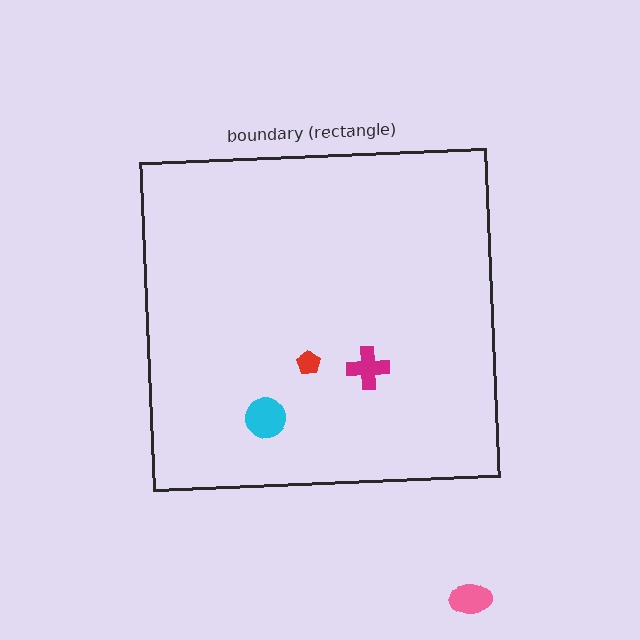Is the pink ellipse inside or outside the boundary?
Outside.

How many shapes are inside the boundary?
3 inside, 1 outside.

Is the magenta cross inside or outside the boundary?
Inside.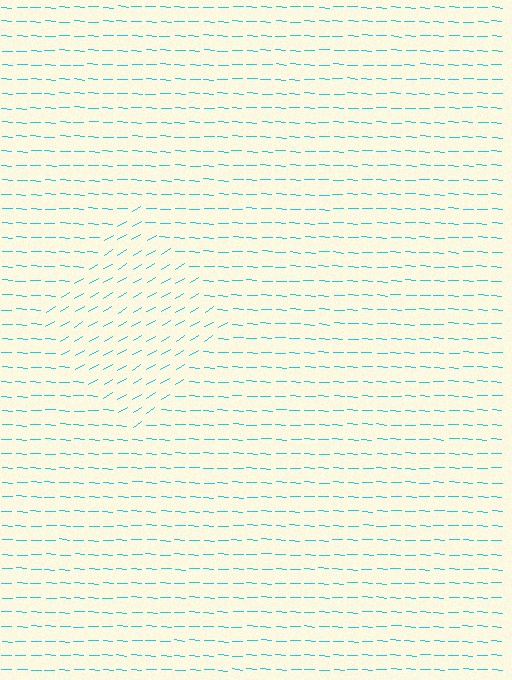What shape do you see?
I see a diamond.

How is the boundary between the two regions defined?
The boundary is defined purely by a change in line orientation (approximately 34 degrees difference). All lines are the same color and thickness.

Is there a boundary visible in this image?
Yes, there is a texture boundary formed by a change in line orientation.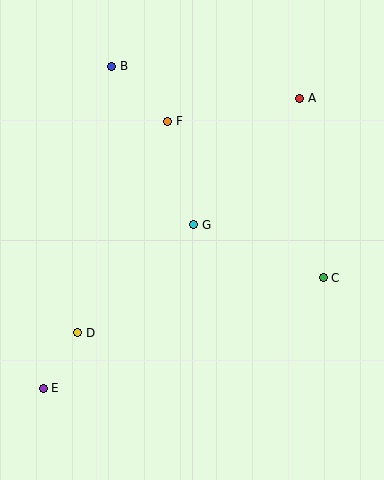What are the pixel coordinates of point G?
Point G is at (194, 225).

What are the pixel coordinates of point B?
Point B is at (112, 66).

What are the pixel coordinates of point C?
Point C is at (323, 278).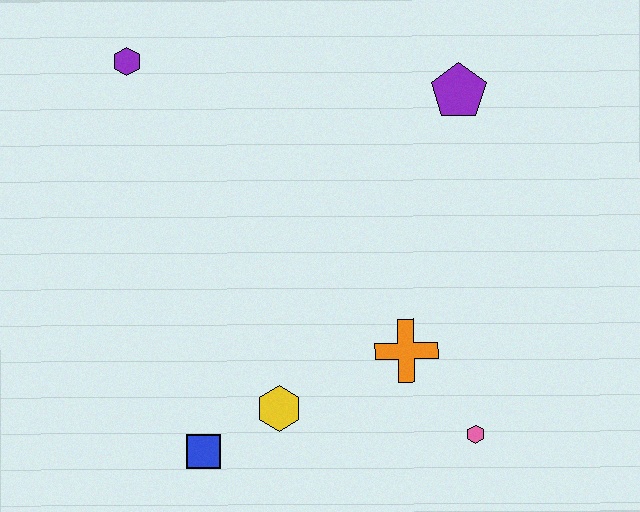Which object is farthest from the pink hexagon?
The purple hexagon is farthest from the pink hexagon.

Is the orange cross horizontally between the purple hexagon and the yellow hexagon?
No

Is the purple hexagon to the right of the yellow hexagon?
No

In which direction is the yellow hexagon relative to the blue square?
The yellow hexagon is to the right of the blue square.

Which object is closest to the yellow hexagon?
The blue square is closest to the yellow hexagon.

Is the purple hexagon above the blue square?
Yes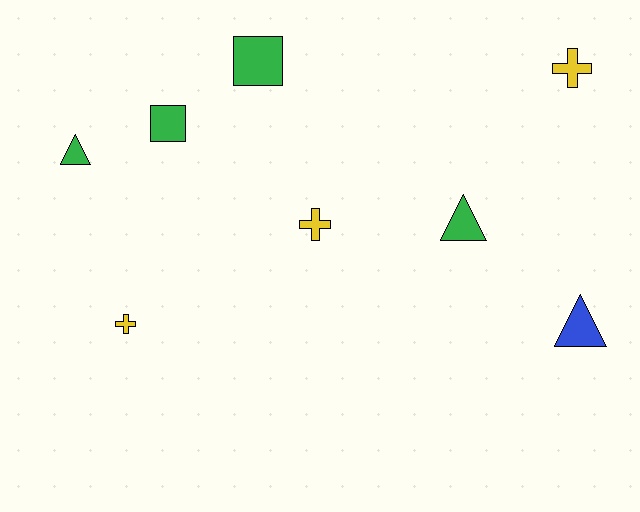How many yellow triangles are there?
There are no yellow triangles.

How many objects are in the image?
There are 8 objects.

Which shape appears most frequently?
Triangle, with 3 objects.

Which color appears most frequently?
Green, with 4 objects.